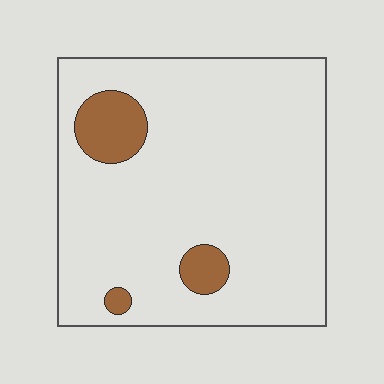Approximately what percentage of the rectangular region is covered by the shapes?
Approximately 10%.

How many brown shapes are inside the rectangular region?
3.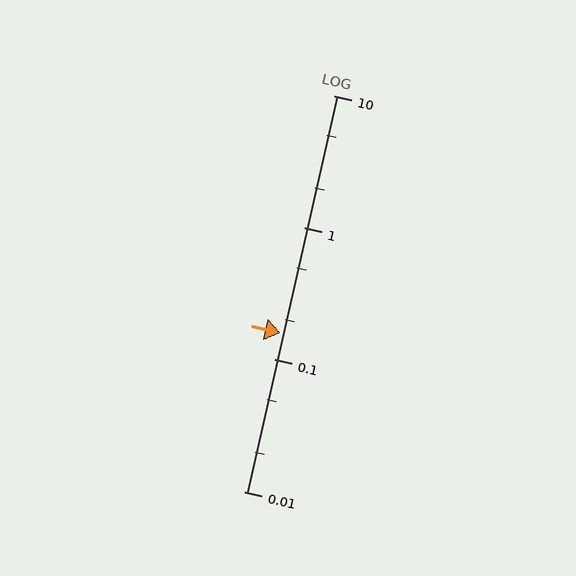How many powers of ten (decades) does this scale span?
The scale spans 3 decades, from 0.01 to 10.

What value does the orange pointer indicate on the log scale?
The pointer indicates approximately 0.16.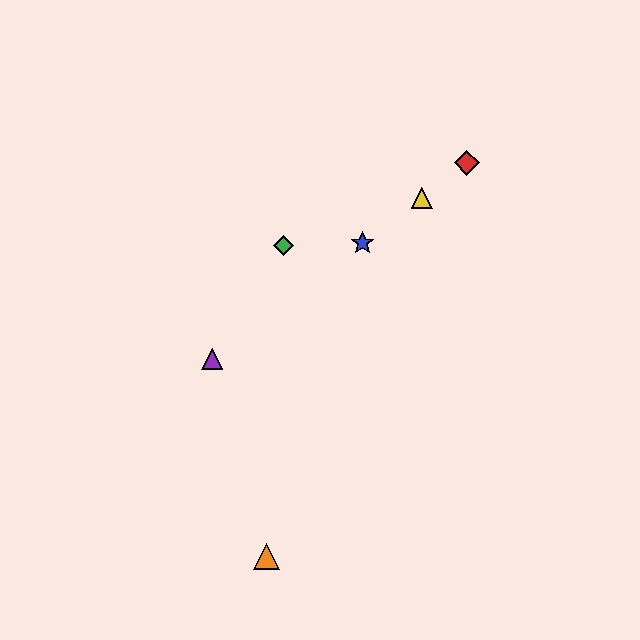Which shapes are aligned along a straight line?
The red diamond, the blue star, the yellow triangle, the purple triangle are aligned along a straight line.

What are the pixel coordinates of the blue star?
The blue star is at (362, 243).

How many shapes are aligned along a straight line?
4 shapes (the red diamond, the blue star, the yellow triangle, the purple triangle) are aligned along a straight line.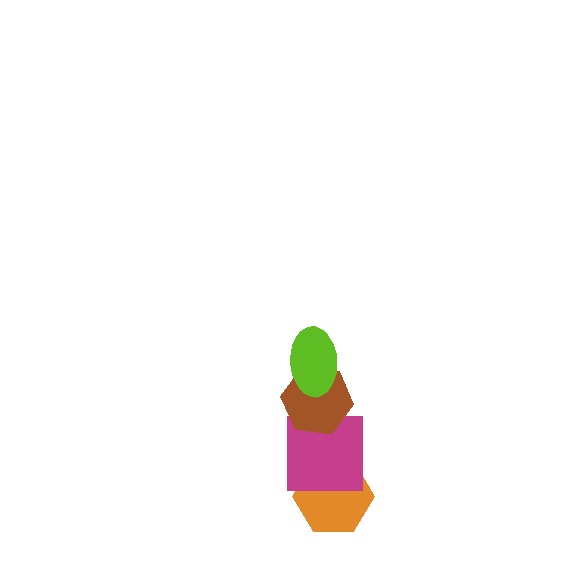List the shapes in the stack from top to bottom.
From top to bottom: the lime ellipse, the brown hexagon, the magenta square, the orange hexagon.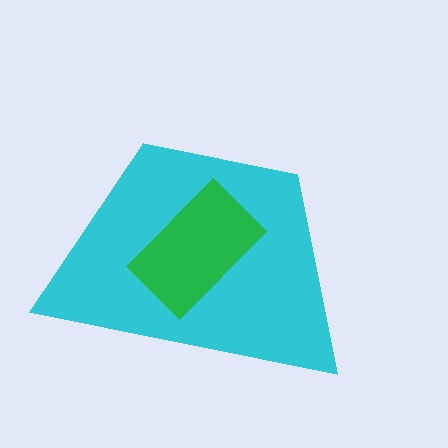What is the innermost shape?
The green rectangle.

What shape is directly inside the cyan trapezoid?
The green rectangle.